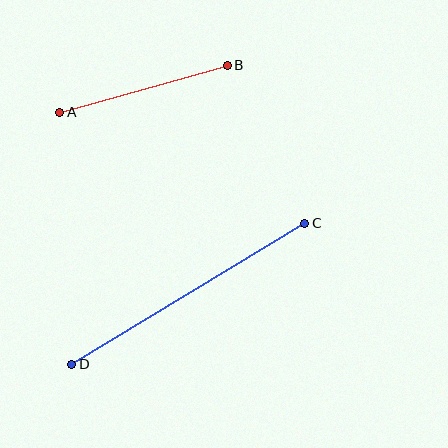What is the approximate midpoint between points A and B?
The midpoint is at approximately (144, 89) pixels.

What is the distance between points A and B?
The distance is approximately 174 pixels.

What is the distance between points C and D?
The distance is approximately 272 pixels.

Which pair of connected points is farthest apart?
Points C and D are farthest apart.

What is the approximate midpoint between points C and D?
The midpoint is at approximately (188, 294) pixels.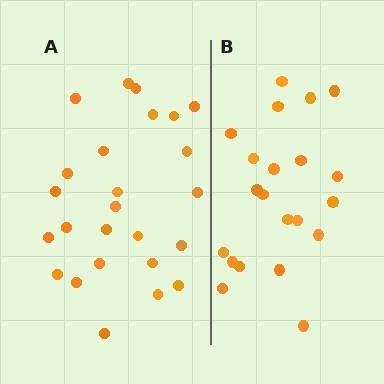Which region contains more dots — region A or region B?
Region A (the left region) has more dots.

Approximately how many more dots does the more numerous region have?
Region A has about 4 more dots than region B.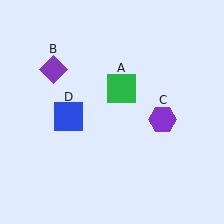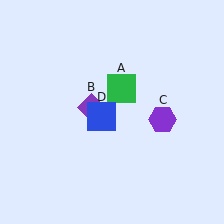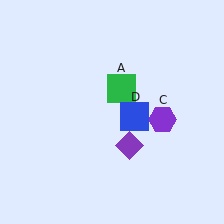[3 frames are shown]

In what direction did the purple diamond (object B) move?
The purple diamond (object B) moved down and to the right.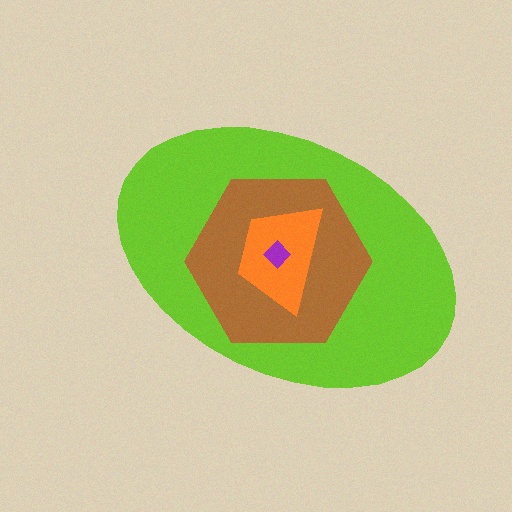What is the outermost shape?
The lime ellipse.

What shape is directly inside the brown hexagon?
The orange trapezoid.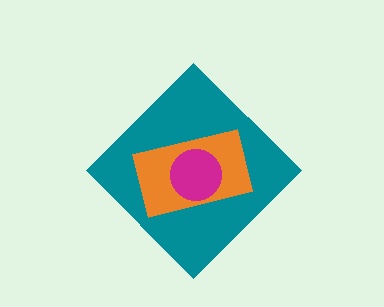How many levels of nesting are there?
3.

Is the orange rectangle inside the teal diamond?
Yes.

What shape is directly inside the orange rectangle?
The magenta circle.